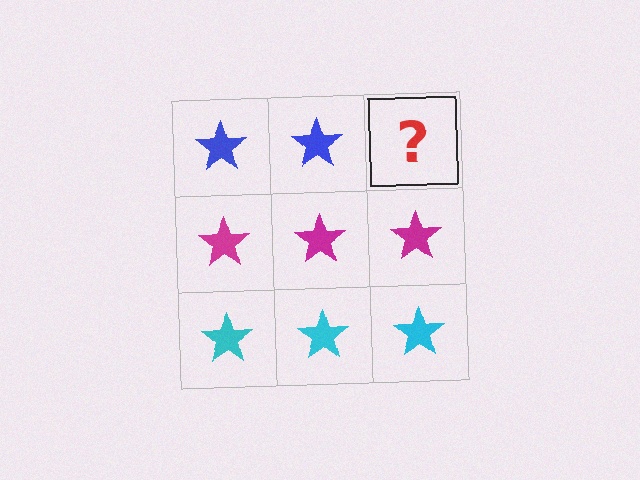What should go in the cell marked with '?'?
The missing cell should contain a blue star.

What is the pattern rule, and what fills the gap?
The rule is that each row has a consistent color. The gap should be filled with a blue star.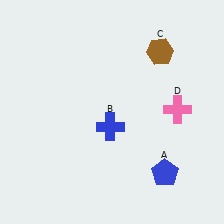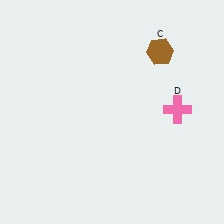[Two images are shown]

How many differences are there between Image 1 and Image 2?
There are 2 differences between the two images.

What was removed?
The blue cross (B), the blue pentagon (A) were removed in Image 2.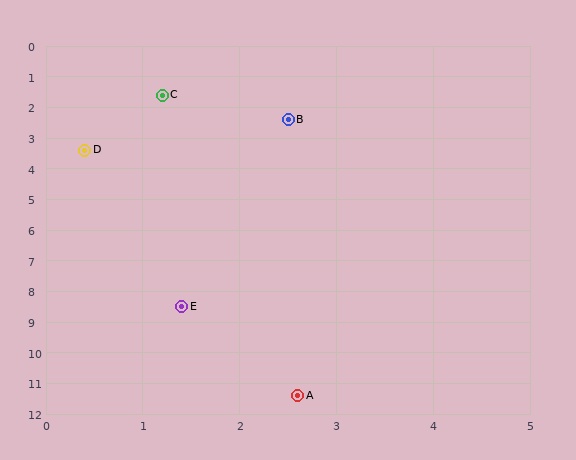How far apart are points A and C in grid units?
Points A and C are about 9.9 grid units apart.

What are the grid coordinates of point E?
Point E is at approximately (1.4, 8.5).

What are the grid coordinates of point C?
Point C is at approximately (1.2, 1.6).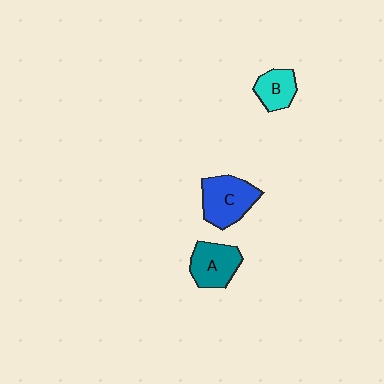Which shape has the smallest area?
Shape B (cyan).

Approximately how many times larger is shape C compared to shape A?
Approximately 1.2 times.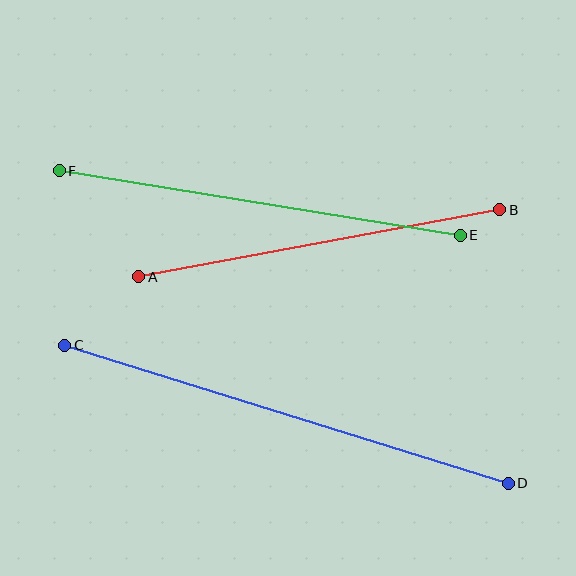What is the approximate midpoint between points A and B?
The midpoint is at approximately (319, 243) pixels.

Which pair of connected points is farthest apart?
Points C and D are farthest apart.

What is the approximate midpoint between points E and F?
The midpoint is at approximately (260, 203) pixels.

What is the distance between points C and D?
The distance is approximately 465 pixels.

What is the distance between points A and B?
The distance is approximately 367 pixels.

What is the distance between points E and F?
The distance is approximately 406 pixels.